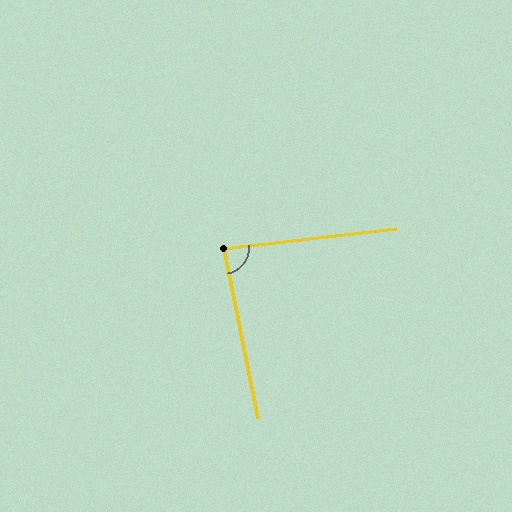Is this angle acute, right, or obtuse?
It is approximately a right angle.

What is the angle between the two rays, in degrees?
Approximately 85 degrees.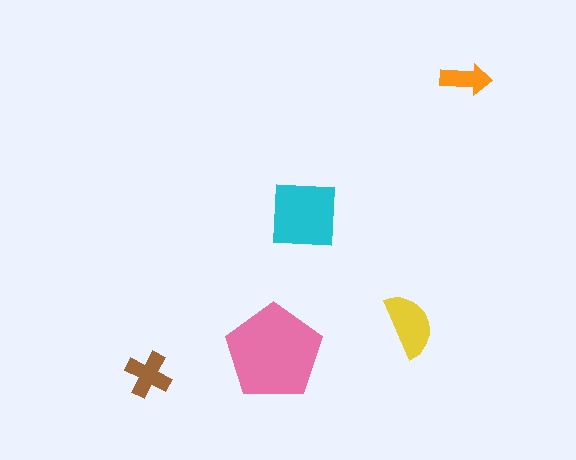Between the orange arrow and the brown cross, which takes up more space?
The brown cross.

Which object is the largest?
The pink pentagon.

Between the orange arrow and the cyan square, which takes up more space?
The cyan square.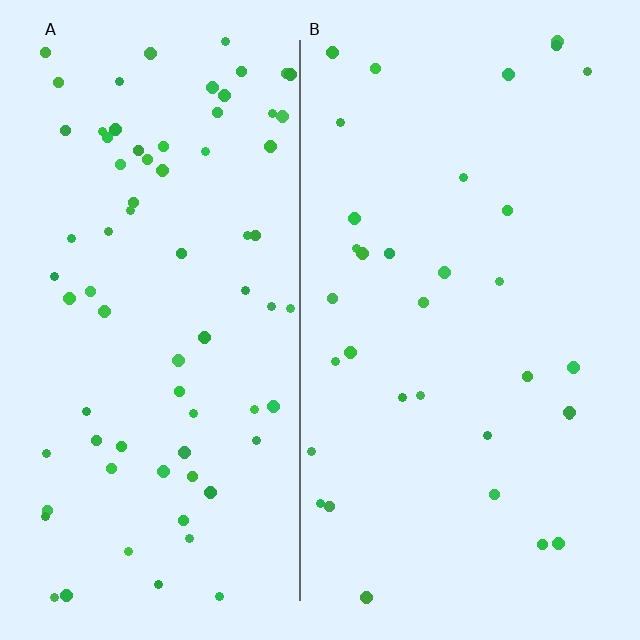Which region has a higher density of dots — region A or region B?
A (the left).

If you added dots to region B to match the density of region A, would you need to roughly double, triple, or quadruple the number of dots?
Approximately double.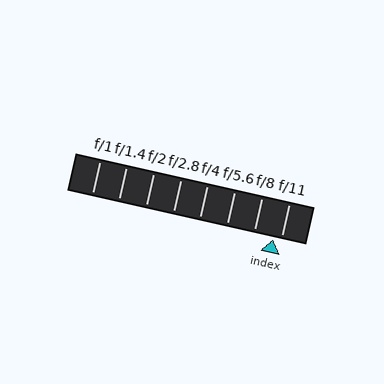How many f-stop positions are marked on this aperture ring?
There are 8 f-stop positions marked.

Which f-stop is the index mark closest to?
The index mark is closest to f/11.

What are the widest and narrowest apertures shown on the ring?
The widest aperture shown is f/1 and the narrowest is f/11.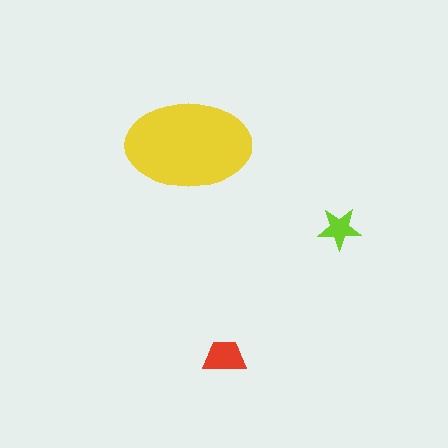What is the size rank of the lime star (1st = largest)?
3rd.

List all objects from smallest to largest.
The lime star, the red trapezoid, the yellow ellipse.